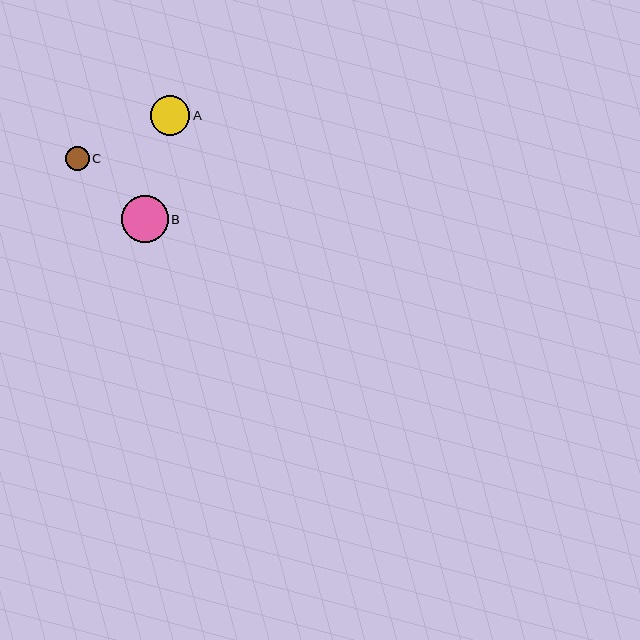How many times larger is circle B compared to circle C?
Circle B is approximately 2.0 times the size of circle C.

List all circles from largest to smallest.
From largest to smallest: B, A, C.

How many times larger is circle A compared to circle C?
Circle A is approximately 1.7 times the size of circle C.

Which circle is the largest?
Circle B is the largest with a size of approximately 47 pixels.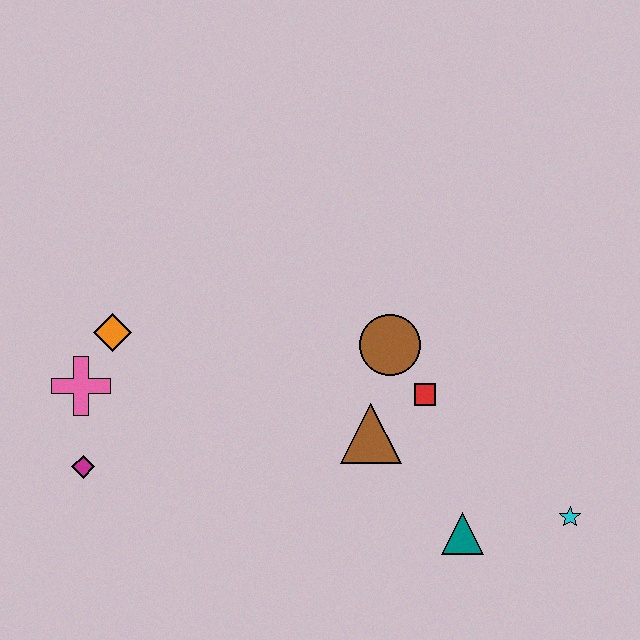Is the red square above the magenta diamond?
Yes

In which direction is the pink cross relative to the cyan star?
The pink cross is to the left of the cyan star.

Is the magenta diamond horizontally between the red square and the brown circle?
No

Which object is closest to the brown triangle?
The red square is closest to the brown triangle.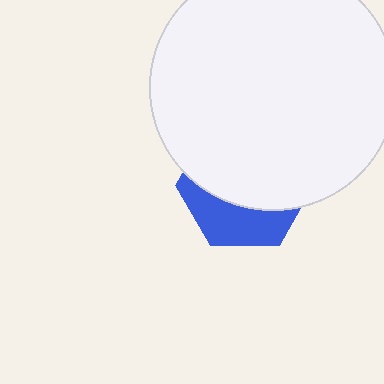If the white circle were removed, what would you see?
You would see the complete blue hexagon.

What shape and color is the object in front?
The object in front is a white circle.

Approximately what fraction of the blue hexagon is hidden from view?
Roughly 66% of the blue hexagon is hidden behind the white circle.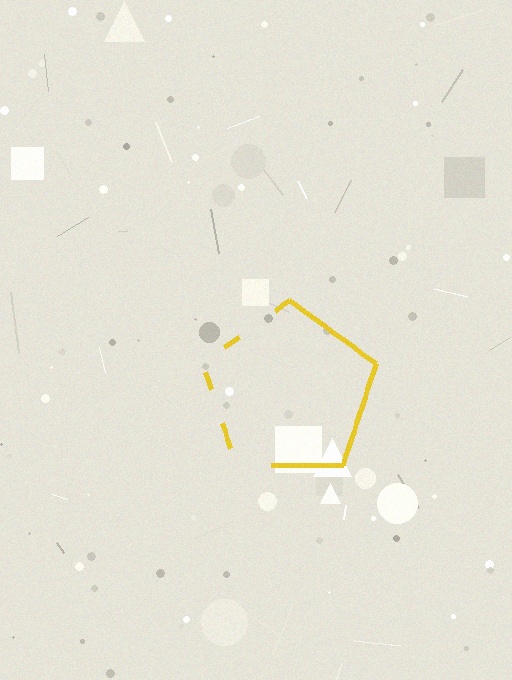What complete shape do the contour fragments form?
The contour fragments form a pentagon.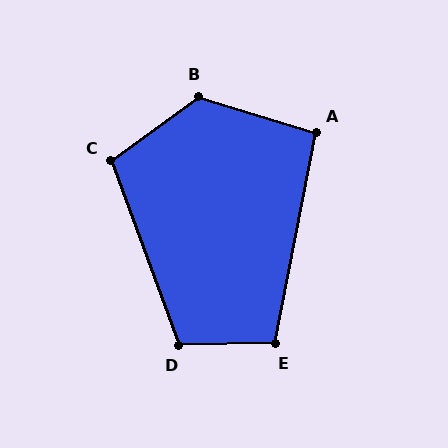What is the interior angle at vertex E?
Approximately 102 degrees (obtuse).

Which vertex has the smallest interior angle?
A, at approximately 96 degrees.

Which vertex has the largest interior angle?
B, at approximately 127 degrees.